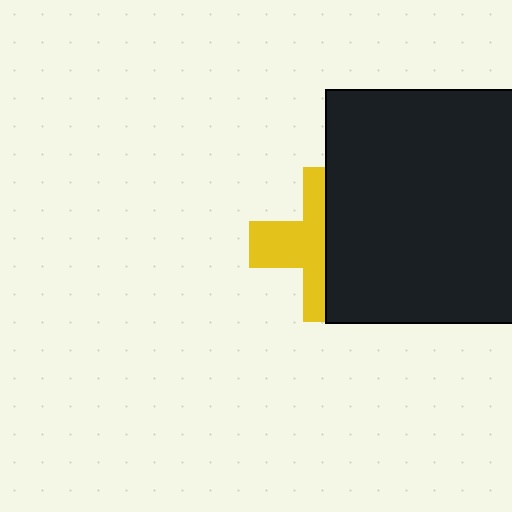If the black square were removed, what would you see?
You would see the complete yellow cross.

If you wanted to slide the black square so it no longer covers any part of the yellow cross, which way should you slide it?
Slide it right — that is the most direct way to separate the two shapes.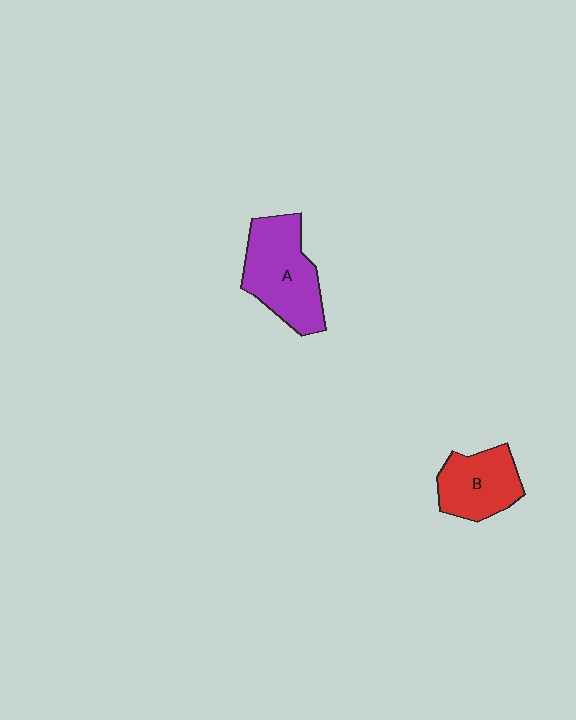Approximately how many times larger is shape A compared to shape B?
Approximately 1.4 times.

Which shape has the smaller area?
Shape B (red).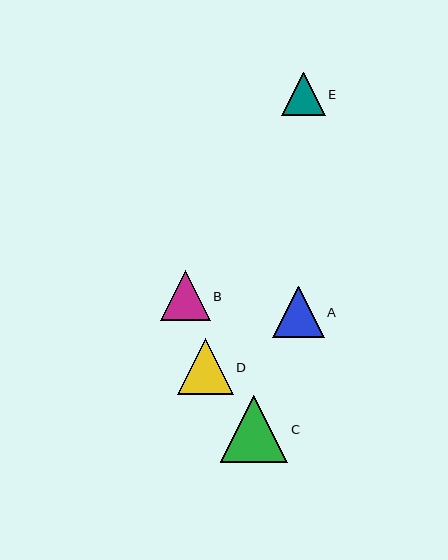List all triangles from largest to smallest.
From largest to smallest: C, D, A, B, E.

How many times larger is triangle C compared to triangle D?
Triangle C is approximately 1.2 times the size of triangle D.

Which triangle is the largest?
Triangle C is the largest with a size of approximately 67 pixels.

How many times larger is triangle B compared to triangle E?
Triangle B is approximately 1.1 times the size of triangle E.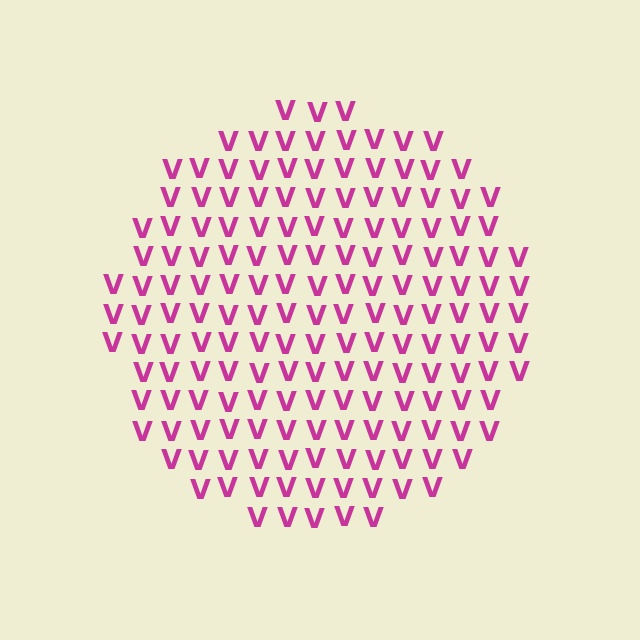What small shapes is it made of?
It is made of small letter V's.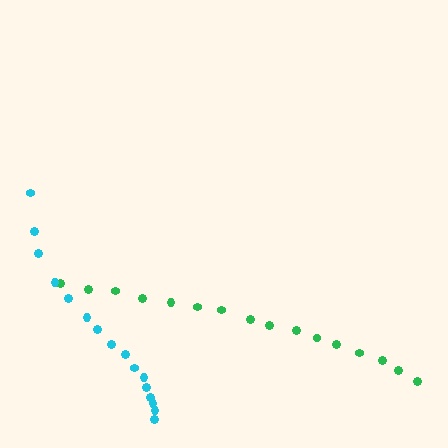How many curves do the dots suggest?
There are 2 distinct paths.